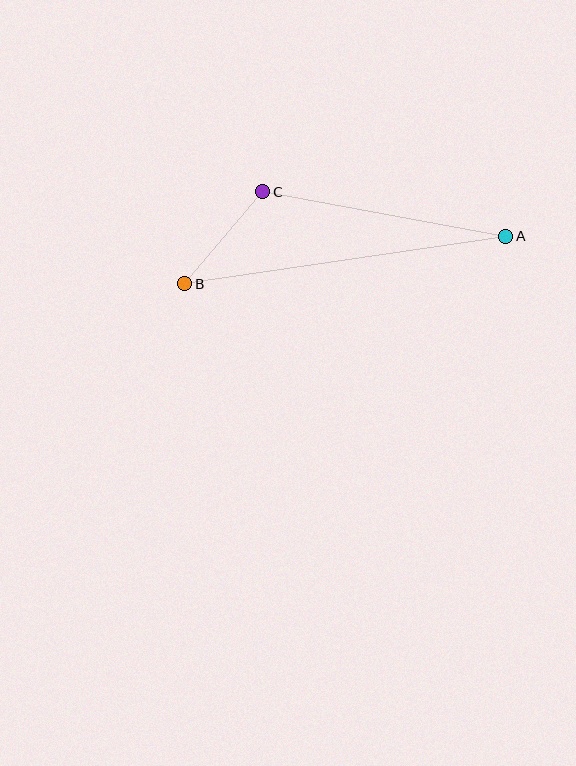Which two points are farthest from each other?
Points A and B are farthest from each other.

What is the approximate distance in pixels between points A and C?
The distance between A and C is approximately 247 pixels.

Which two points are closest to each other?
Points B and C are closest to each other.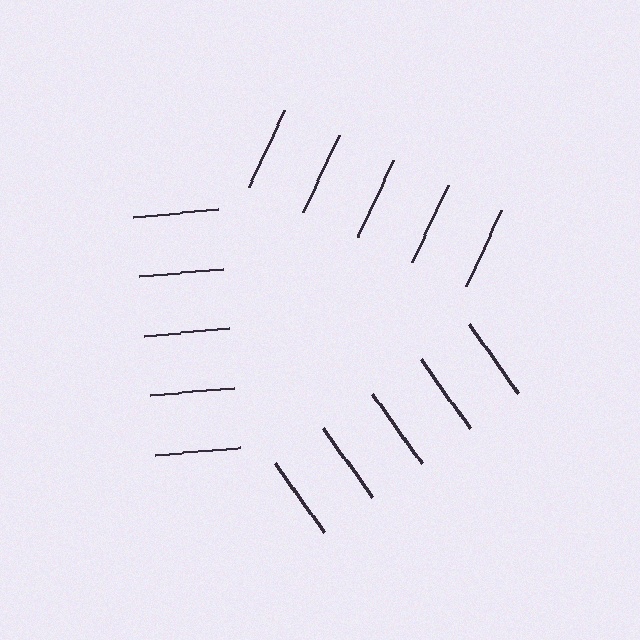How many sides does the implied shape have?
3 sides — the line-ends trace a triangle.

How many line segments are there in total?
15 — 5 along each of the 3 edges.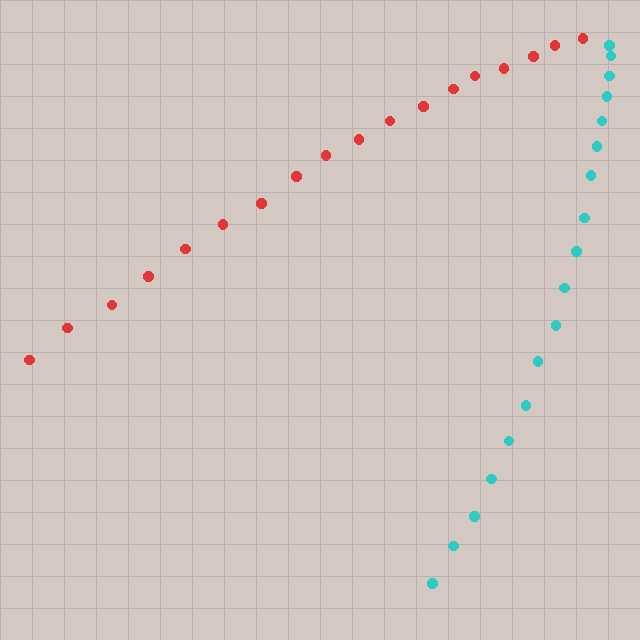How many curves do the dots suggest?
There are 2 distinct paths.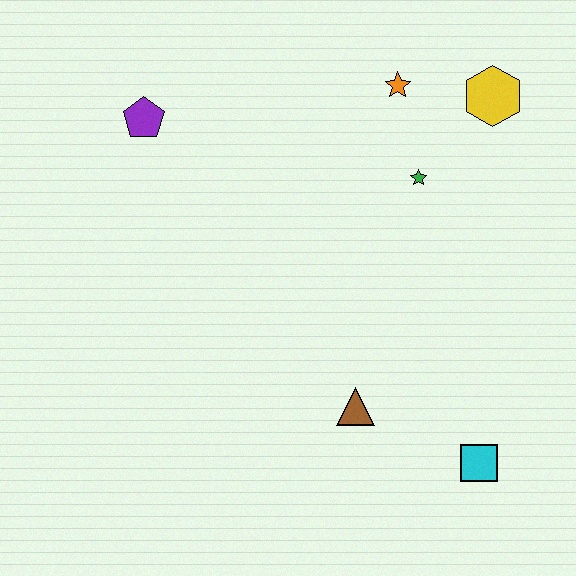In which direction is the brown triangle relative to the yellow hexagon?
The brown triangle is below the yellow hexagon.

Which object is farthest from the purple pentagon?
The cyan square is farthest from the purple pentagon.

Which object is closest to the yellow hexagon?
The orange star is closest to the yellow hexagon.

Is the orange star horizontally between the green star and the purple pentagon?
Yes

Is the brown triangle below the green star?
Yes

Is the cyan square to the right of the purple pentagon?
Yes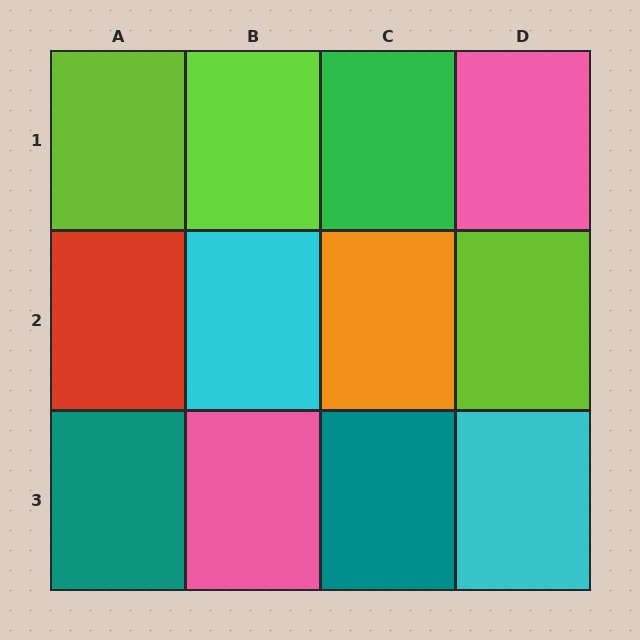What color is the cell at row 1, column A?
Lime.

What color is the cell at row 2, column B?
Cyan.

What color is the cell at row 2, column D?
Lime.